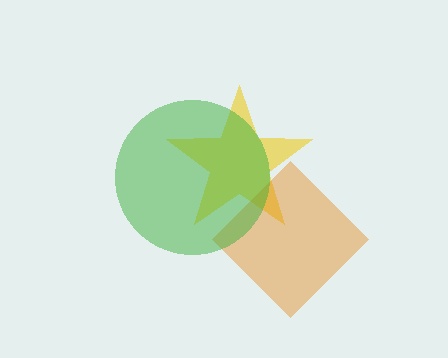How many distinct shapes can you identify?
There are 3 distinct shapes: a yellow star, an orange diamond, a green circle.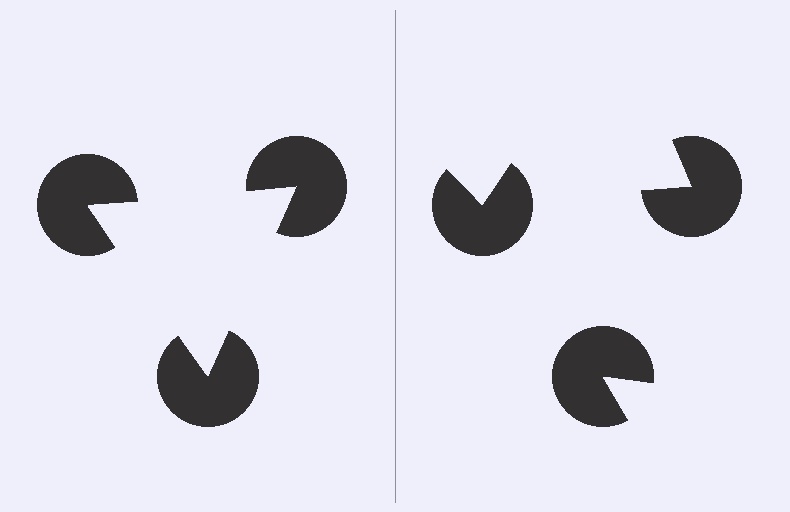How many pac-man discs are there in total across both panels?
6 — 3 on each side.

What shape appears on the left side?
An illusory triangle.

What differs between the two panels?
The pac-man discs are positioned identically on both sides; only the wedge orientations differ. On the left they align to a triangle; on the right they are misaligned.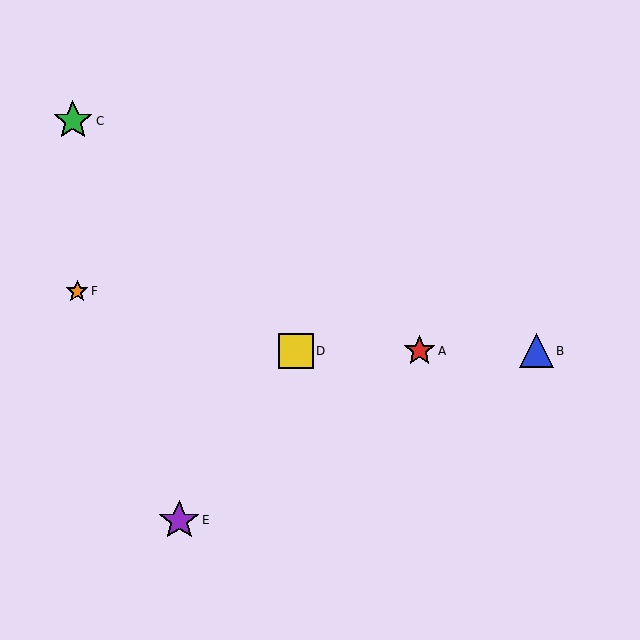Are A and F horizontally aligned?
No, A is at y≈351 and F is at y≈291.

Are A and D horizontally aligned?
Yes, both are at y≈351.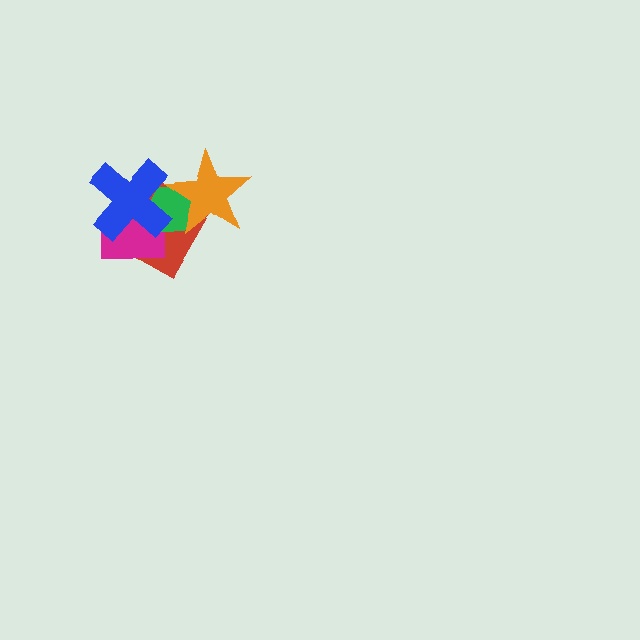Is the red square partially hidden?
Yes, it is partially covered by another shape.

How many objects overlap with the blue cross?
4 objects overlap with the blue cross.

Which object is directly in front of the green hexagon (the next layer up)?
The blue cross is directly in front of the green hexagon.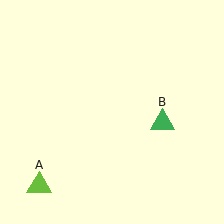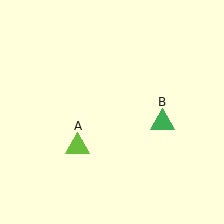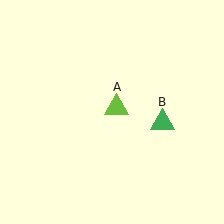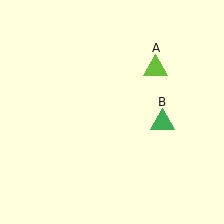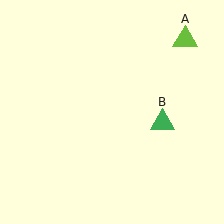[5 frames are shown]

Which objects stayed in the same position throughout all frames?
Green triangle (object B) remained stationary.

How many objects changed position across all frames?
1 object changed position: lime triangle (object A).